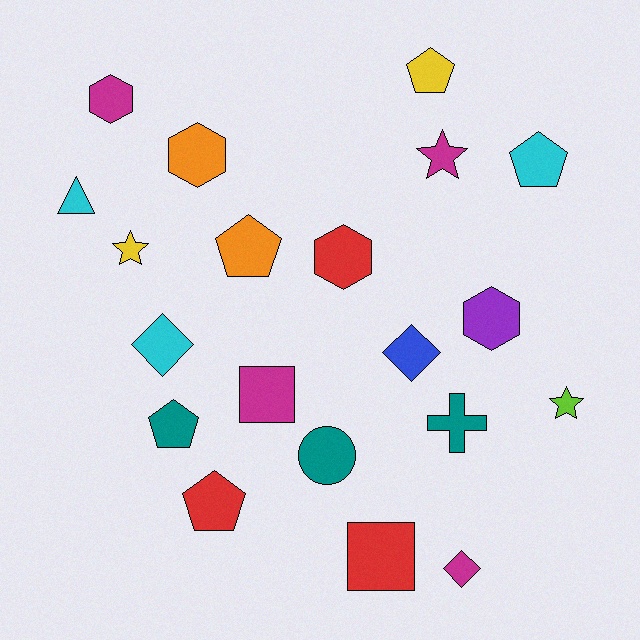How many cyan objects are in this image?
There are 3 cyan objects.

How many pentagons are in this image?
There are 5 pentagons.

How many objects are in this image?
There are 20 objects.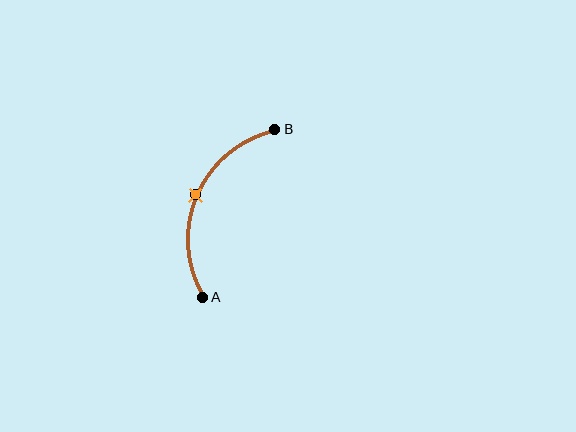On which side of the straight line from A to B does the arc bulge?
The arc bulges to the left of the straight line connecting A and B.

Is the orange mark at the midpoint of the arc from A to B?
Yes. The orange mark lies on the arc at equal arc-length from both A and B — it is the arc midpoint.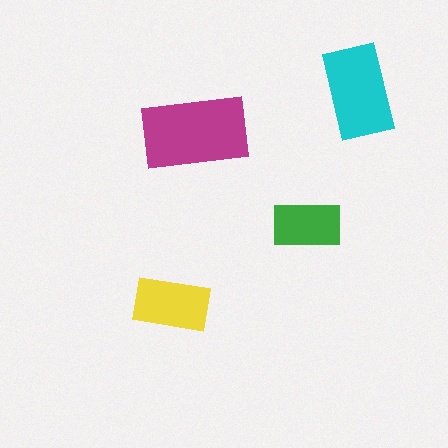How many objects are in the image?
There are 4 objects in the image.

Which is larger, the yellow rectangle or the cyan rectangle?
The cyan one.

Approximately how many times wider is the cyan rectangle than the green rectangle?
About 1.5 times wider.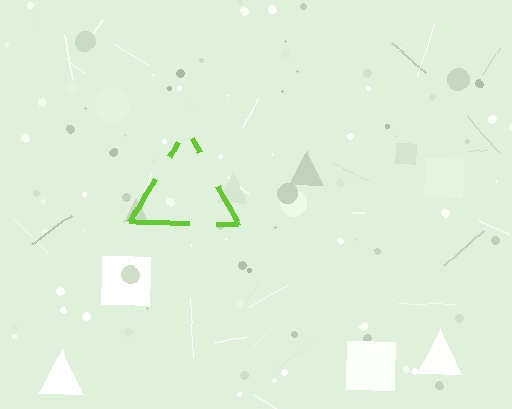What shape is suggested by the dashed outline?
The dashed outline suggests a triangle.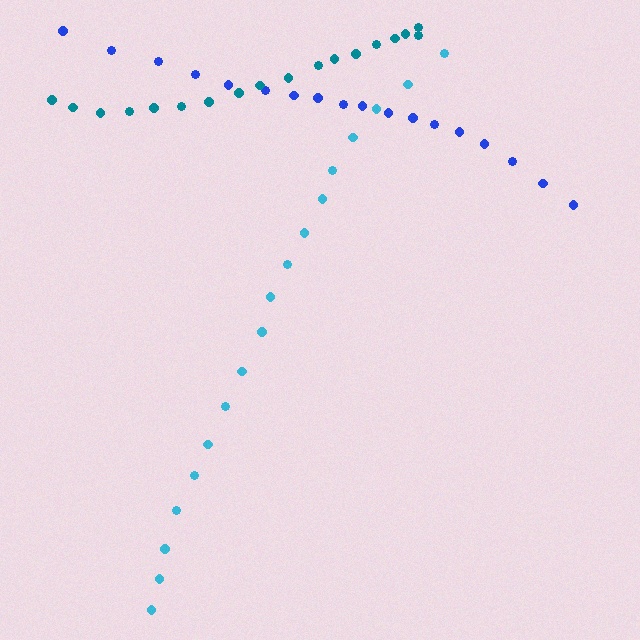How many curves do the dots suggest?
There are 3 distinct paths.